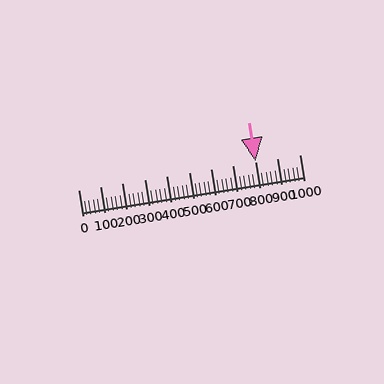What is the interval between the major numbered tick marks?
The major tick marks are spaced 100 units apart.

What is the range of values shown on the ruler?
The ruler shows values from 0 to 1000.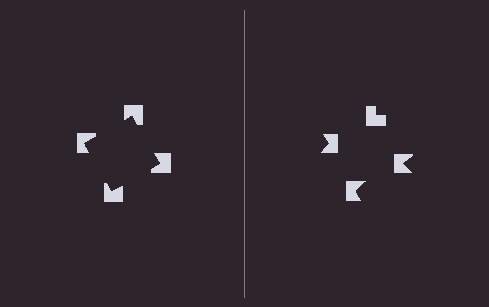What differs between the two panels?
The notched squares are positioned identically on both sides; only the wedge orientations differ. On the left they align to a square; on the right they are misaligned.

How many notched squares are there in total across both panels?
8 — 4 on each side.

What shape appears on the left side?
An illusory square.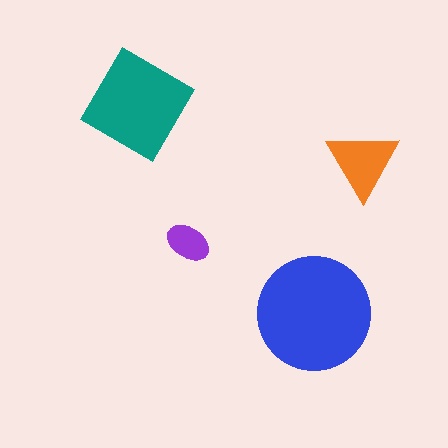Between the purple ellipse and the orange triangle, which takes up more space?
The orange triangle.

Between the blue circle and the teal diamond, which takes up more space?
The blue circle.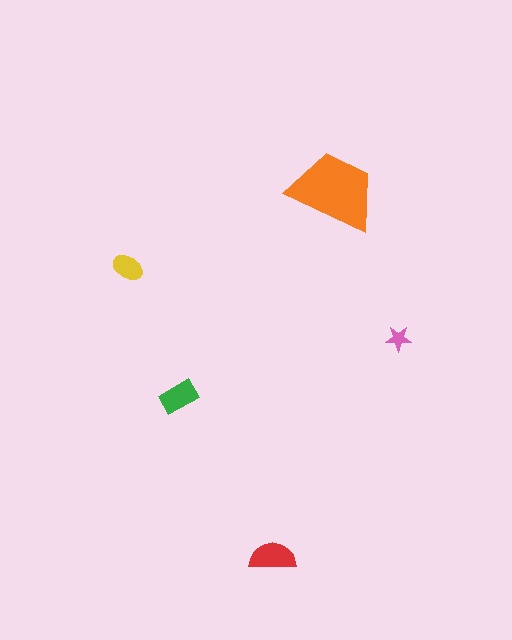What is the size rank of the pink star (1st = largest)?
5th.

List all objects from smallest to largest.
The pink star, the yellow ellipse, the green rectangle, the red semicircle, the orange trapezoid.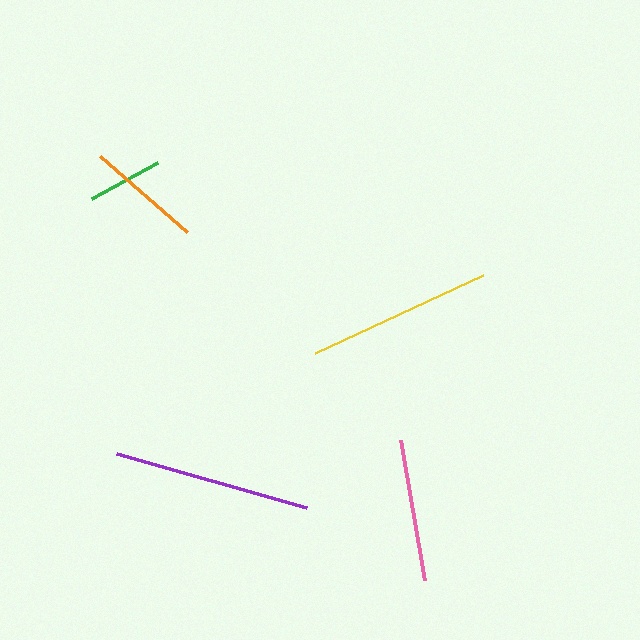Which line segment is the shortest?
The green line is the shortest at approximately 75 pixels.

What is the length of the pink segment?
The pink segment is approximately 143 pixels long.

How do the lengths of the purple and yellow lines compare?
The purple and yellow lines are approximately the same length.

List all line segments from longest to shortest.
From longest to shortest: purple, yellow, pink, orange, green.